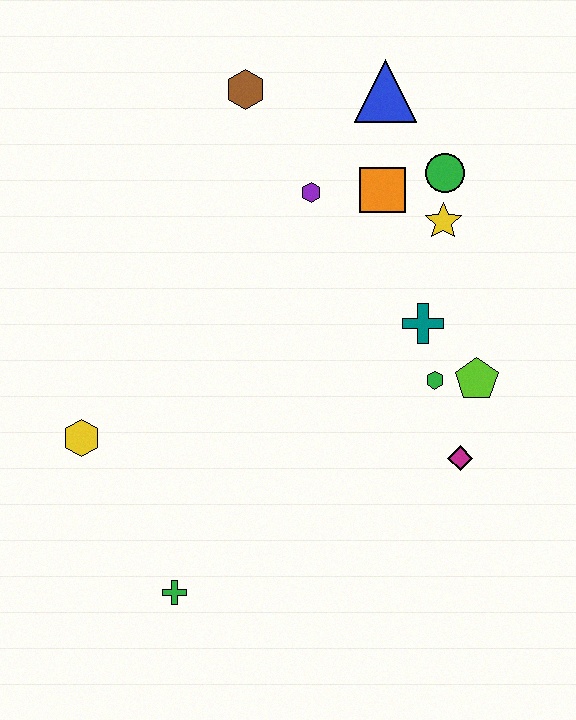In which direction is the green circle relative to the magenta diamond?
The green circle is above the magenta diamond.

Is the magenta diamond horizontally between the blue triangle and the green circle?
No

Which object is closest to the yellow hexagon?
The green cross is closest to the yellow hexagon.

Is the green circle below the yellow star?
No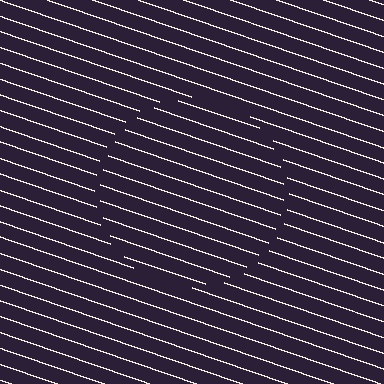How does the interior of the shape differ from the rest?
The interior of the shape contains the same grating, shifted by half a period — the contour is defined by the phase discontinuity where line-ends from the inner and outer gratings abut.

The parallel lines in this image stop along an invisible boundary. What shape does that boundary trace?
An illusory circle. The interior of the shape contains the same grating, shifted by half a period — the contour is defined by the phase discontinuity where line-ends from the inner and outer gratings abut.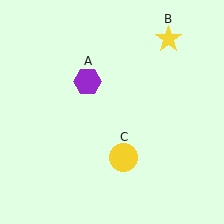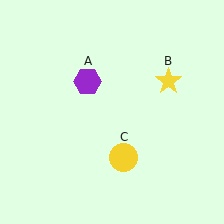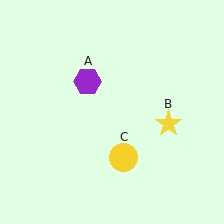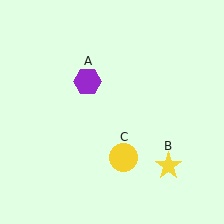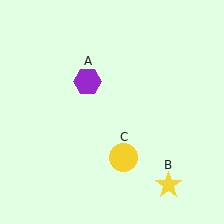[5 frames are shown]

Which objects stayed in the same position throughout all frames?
Purple hexagon (object A) and yellow circle (object C) remained stationary.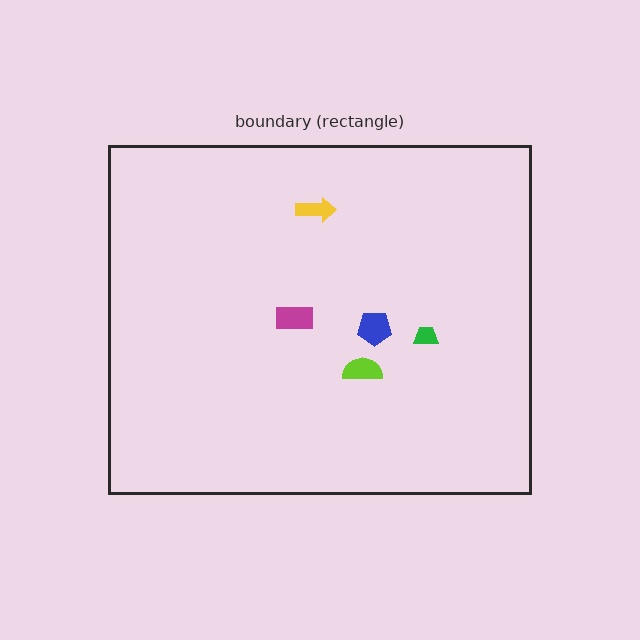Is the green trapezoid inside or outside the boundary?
Inside.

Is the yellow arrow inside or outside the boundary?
Inside.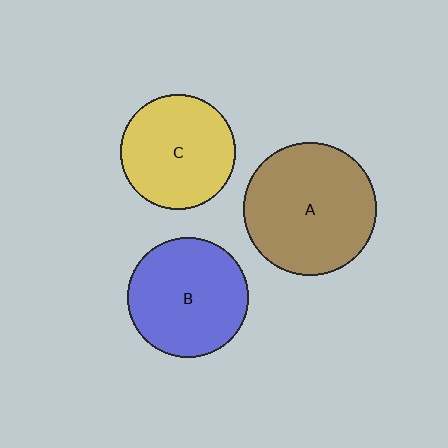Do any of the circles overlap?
No, none of the circles overlap.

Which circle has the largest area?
Circle A (brown).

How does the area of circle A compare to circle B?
Approximately 1.2 times.